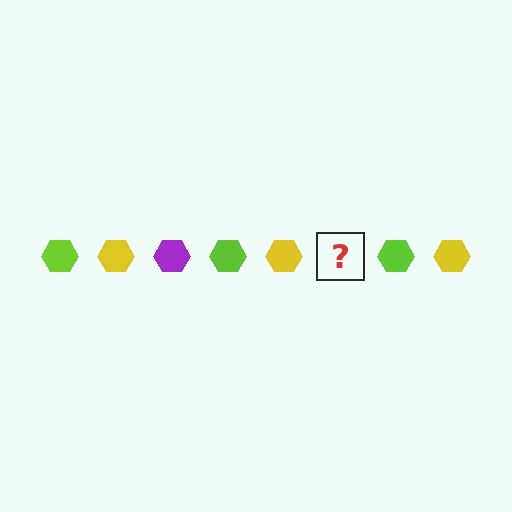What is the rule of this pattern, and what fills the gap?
The rule is that the pattern cycles through lime, yellow, purple hexagons. The gap should be filled with a purple hexagon.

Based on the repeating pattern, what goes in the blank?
The blank should be a purple hexagon.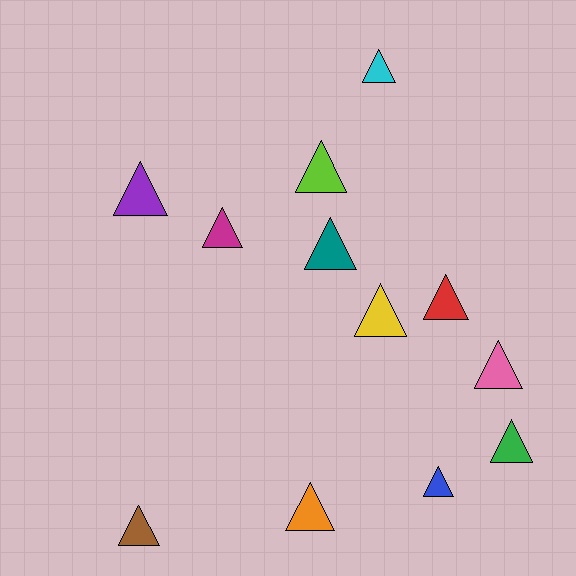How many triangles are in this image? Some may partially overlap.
There are 12 triangles.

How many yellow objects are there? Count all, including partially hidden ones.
There is 1 yellow object.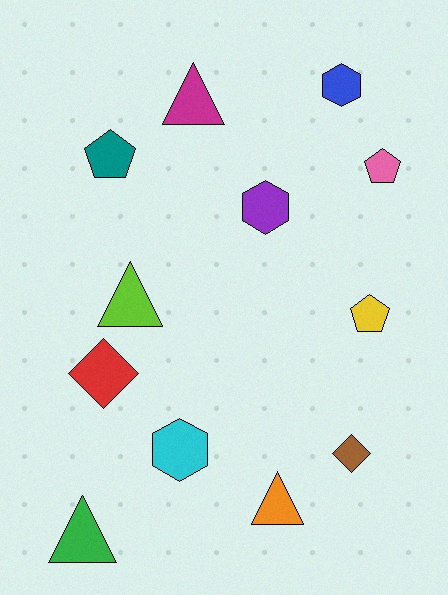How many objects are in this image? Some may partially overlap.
There are 12 objects.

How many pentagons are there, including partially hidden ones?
There are 3 pentagons.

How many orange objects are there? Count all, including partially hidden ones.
There is 1 orange object.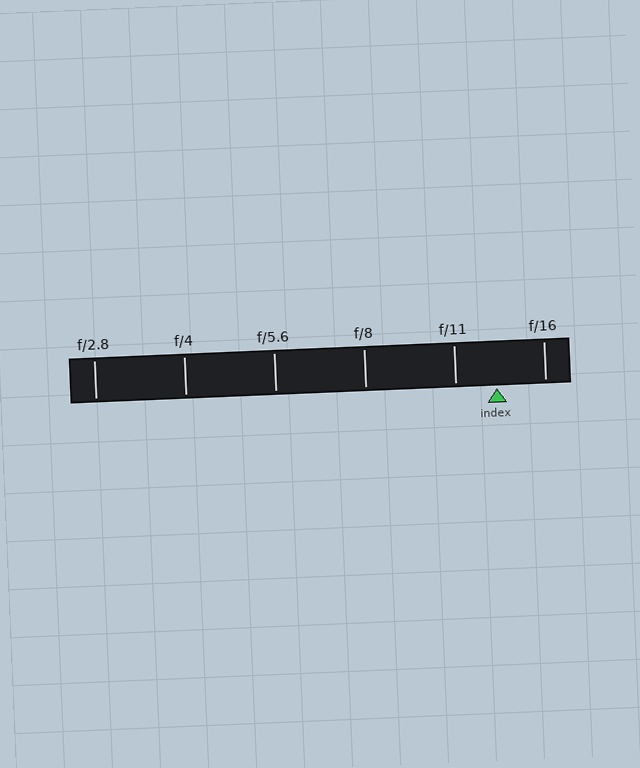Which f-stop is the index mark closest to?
The index mark is closest to f/11.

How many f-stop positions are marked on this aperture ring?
There are 6 f-stop positions marked.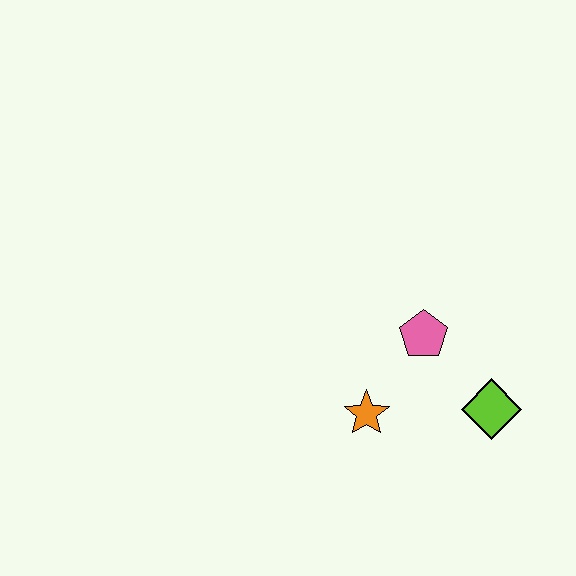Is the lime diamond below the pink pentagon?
Yes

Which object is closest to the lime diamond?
The pink pentagon is closest to the lime diamond.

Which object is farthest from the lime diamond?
The orange star is farthest from the lime diamond.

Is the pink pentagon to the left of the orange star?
No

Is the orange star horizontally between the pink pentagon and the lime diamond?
No